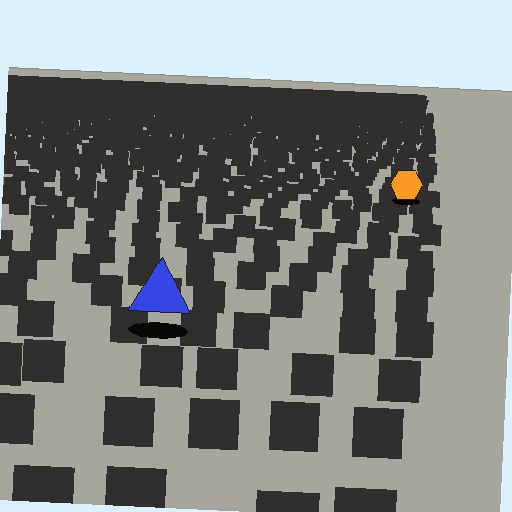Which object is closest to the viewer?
The blue triangle is closest. The texture marks near it are larger and more spread out.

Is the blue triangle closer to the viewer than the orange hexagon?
Yes. The blue triangle is closer — you can tell from the texture gradient: the ground texture is coarser near it.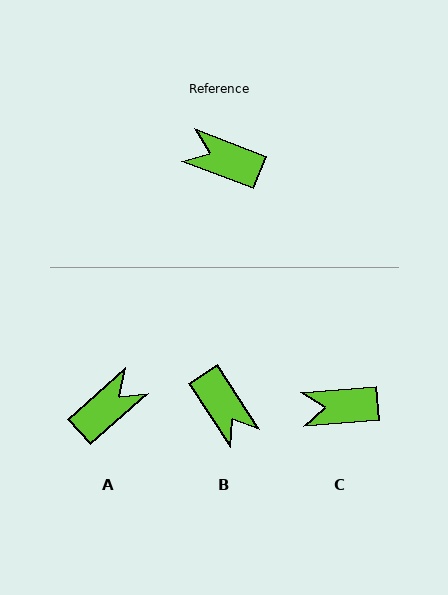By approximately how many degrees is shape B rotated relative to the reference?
Approximately 144 degrees counter-clockwise.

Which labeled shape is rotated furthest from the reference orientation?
B, about 144 degrees away.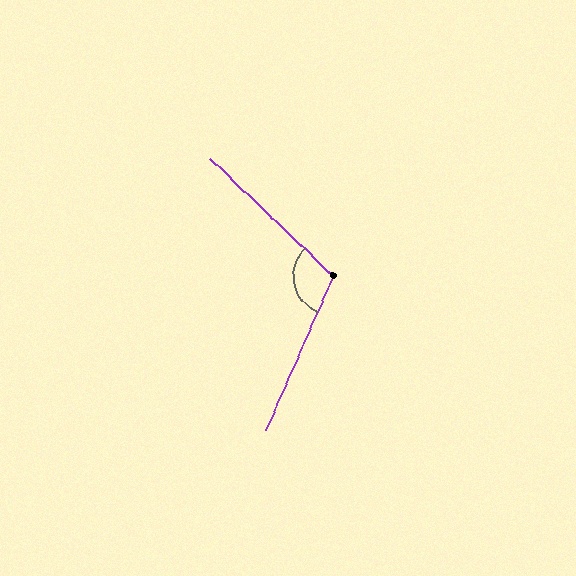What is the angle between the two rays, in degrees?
Approximately 110 degrees.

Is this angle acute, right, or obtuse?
It is obtuse.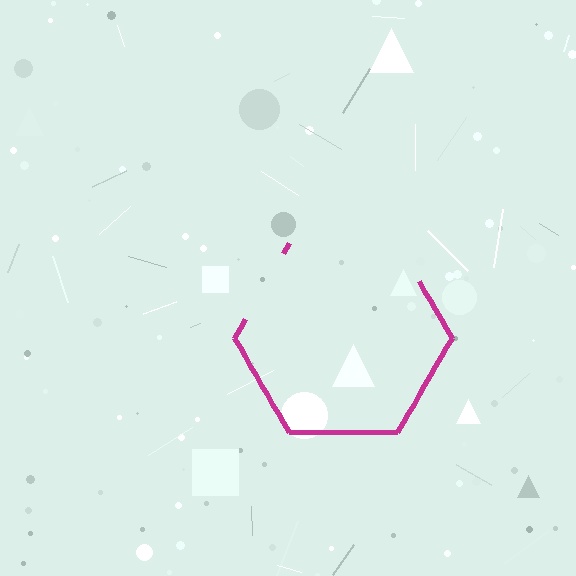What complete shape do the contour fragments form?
The contour fragments form a hexagon.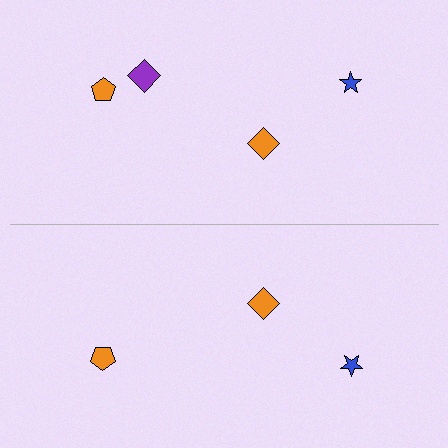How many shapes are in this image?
There are 7 shapes in this image.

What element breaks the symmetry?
A purple diamond is missing from the bottom side.